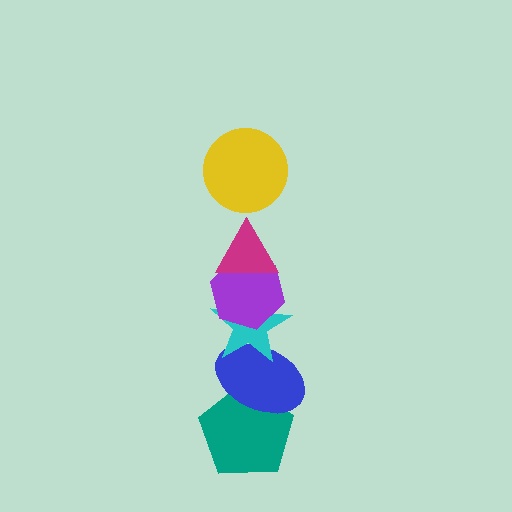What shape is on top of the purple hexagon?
The magenta triangle is on top of the purple hexagon.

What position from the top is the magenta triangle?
The magenta triangle is 2nd from the top.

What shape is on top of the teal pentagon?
The blue ellipse is on top of the teal pentagon.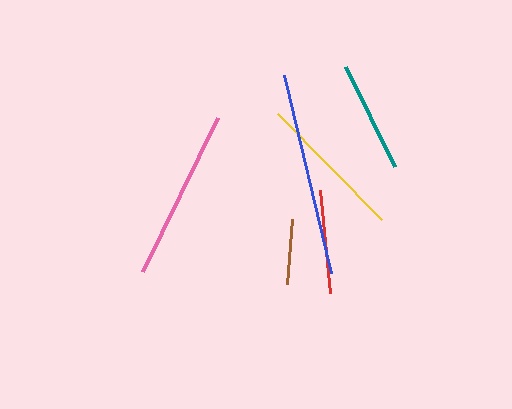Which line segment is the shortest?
The brown line is the shortest at approximately 65 pixels.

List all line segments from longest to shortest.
From longest to shortest: blue, pink, yellow, teal, red, brown.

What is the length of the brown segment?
The brown segment is approximately 65 pixels long.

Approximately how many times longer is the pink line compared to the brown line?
The pink line is approximately 2.6 times the length of the brown line.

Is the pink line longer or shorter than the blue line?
The blue line is longer than the pink line.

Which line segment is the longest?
The blue line is the longest at approximately 204 pixels.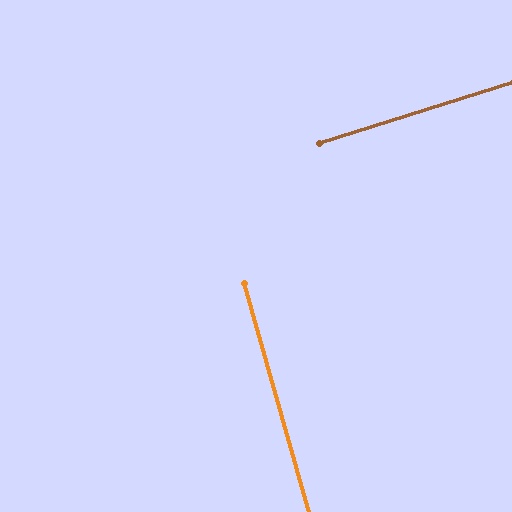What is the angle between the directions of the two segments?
Approximately 89 degrees.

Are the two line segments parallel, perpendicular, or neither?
Perpendicular — they meet at approximately 89°.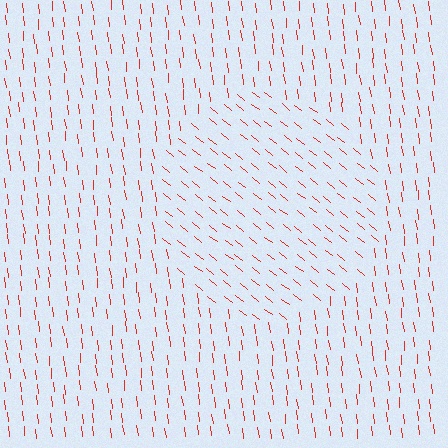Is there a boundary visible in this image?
Yes, there is a texture boundary formed by a change in line orientation.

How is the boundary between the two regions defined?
The boundary is defined purely by a change in line orientation (approximately 45 degrees difference). All lines are the same color and thickness.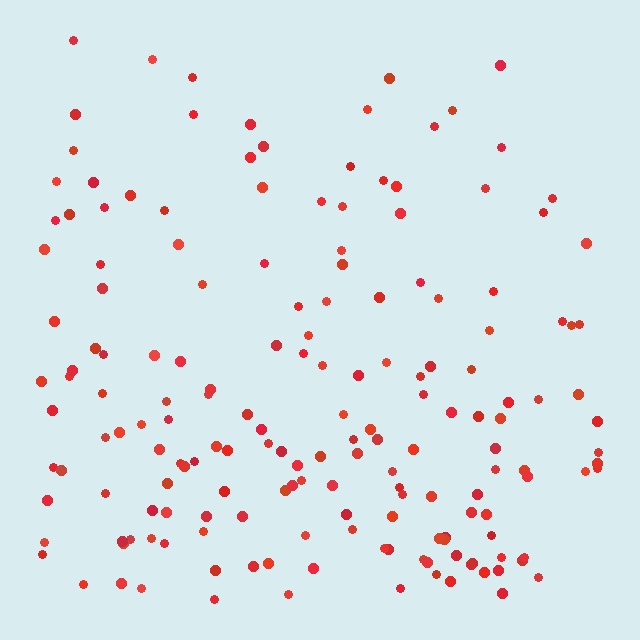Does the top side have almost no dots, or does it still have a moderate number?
Still a moderate number, just noticeably fewer than the bottom.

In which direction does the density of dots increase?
From top to bottom, with the bottom side densest.